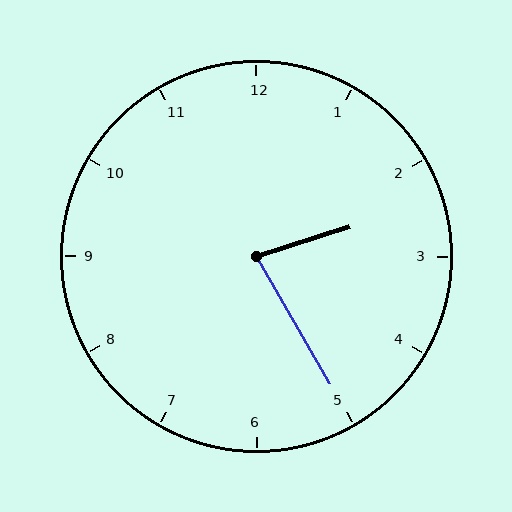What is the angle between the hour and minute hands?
Approximately 78 degrees.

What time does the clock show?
2:25.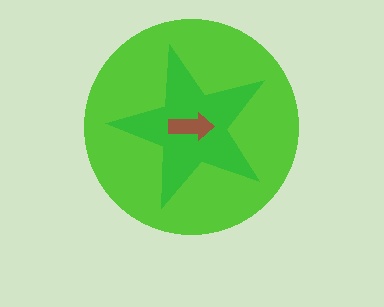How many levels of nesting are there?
3.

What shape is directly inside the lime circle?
The green star.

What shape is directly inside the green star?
The brown arrow.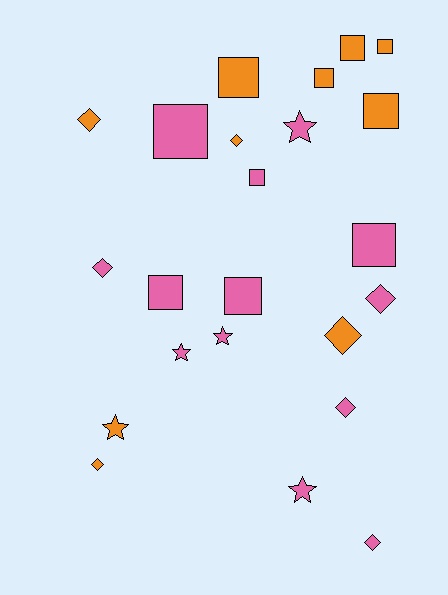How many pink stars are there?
There are 4 pink stars.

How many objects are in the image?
There are 23 objects.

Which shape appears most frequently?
Square, with 10 objects.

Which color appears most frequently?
Pink, with 13 objects.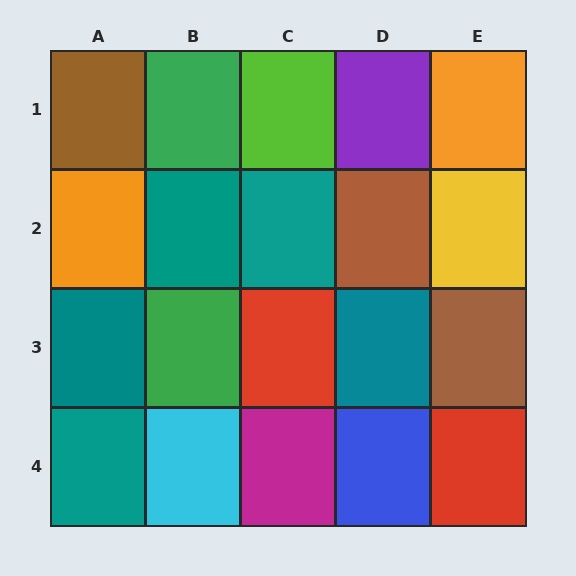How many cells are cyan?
1 cell is cyan.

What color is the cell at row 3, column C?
Red.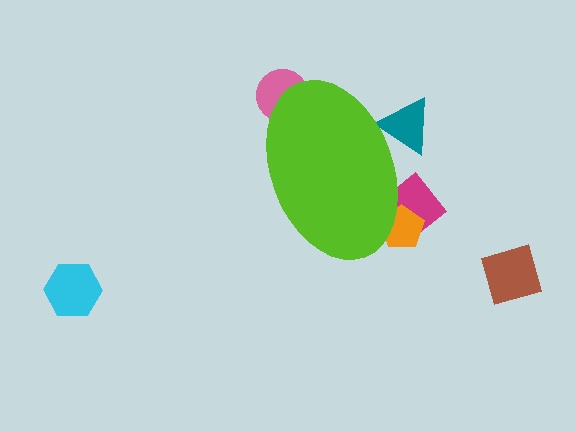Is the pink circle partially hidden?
Yes, the pink circle is partially hidden behind the lime ellipse.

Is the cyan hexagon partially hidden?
No, the cyan hexagon is fully visible.